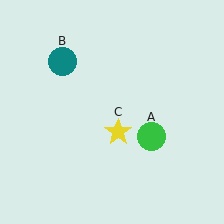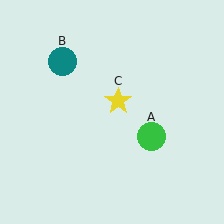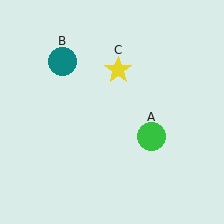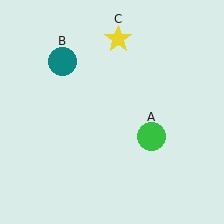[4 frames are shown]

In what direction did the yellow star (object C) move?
The yellow star (object C) moved up.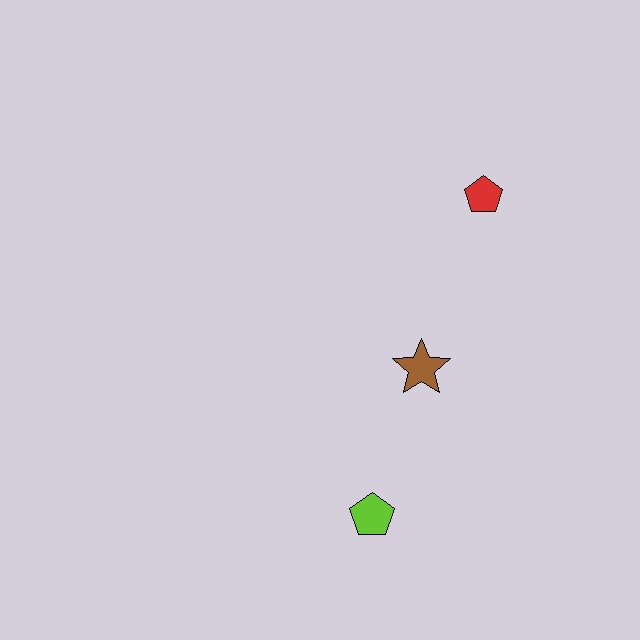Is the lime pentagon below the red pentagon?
Yes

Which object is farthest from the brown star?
The red pentagon is farthest from the brown star.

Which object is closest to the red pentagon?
The brown star is closest to the red pentagon.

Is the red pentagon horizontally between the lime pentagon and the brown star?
No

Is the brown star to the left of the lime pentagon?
No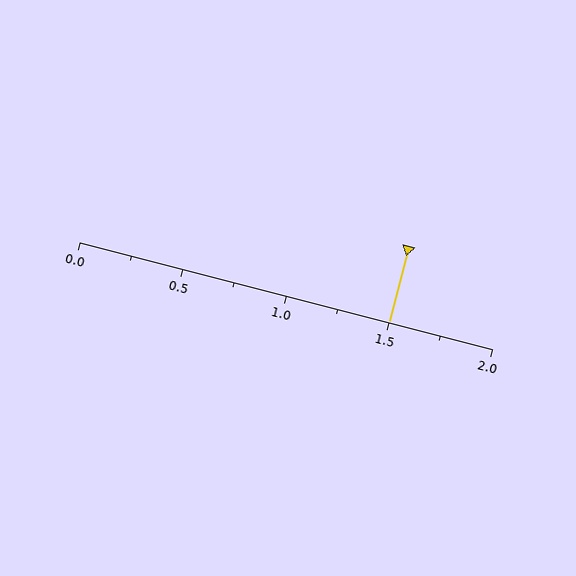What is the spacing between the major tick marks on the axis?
The major ticks are spaced 0.5 apart.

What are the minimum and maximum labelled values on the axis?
The axis runs from 0.0 to 2.0.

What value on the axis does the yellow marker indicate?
The marker indicates approximately 1.5.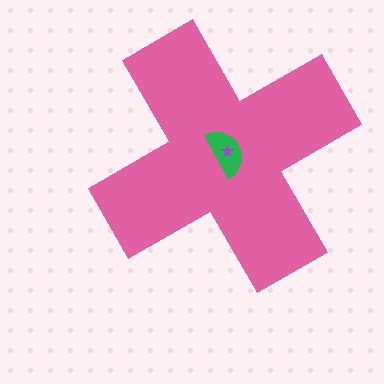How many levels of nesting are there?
3.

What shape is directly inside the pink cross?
The green semicircle.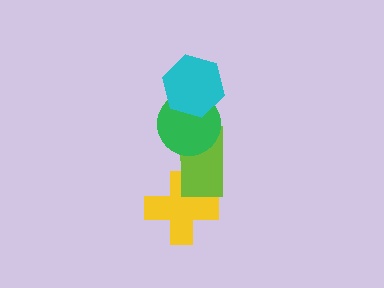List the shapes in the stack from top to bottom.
From top to bottom: the cyan hexagon, the green circle, the lime rectangle, the yellow cross.